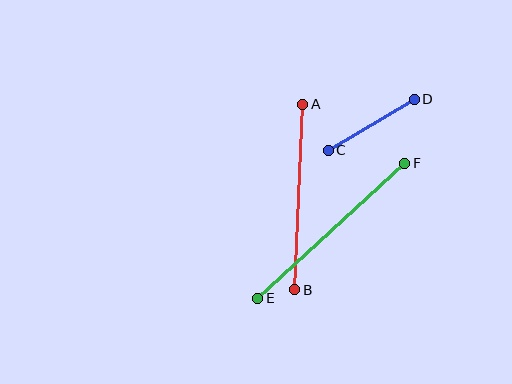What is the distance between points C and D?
The distance is approximately 100 pixels.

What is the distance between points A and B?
The distance is approximately 185 pixels.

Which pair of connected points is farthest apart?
Points E and F are farthest apart.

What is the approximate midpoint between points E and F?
The midpoint is at approximately (331, 231) pixels.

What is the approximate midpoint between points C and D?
The midpoint is at approximately (371, 125) pixels.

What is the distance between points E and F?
The distance is approximately 200 pixels.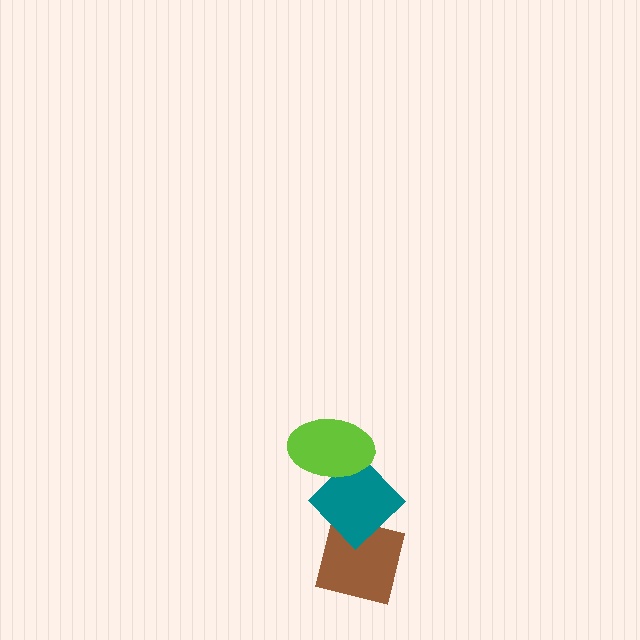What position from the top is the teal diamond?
The teal diamond is 2nd from the top.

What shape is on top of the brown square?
The teal diamond is on top of the brown square.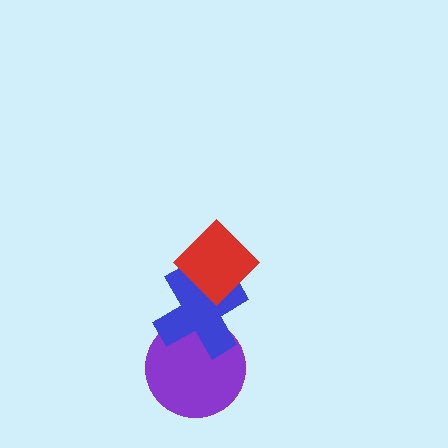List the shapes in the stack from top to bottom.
From top to bottom: the red diamond, the blue cross, the purple circle.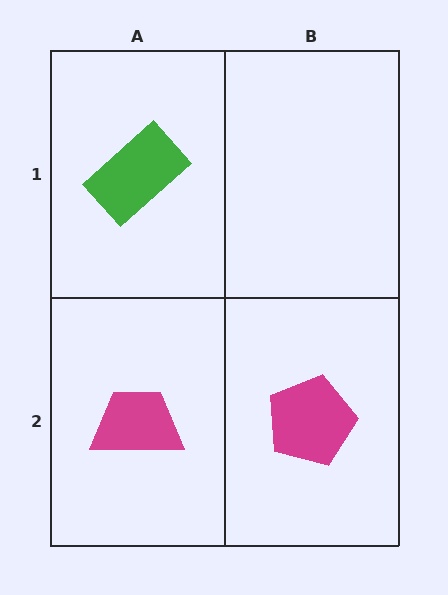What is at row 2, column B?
A magenta pentagon.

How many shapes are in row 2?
2 shapes.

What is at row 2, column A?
A magenta trapezoid.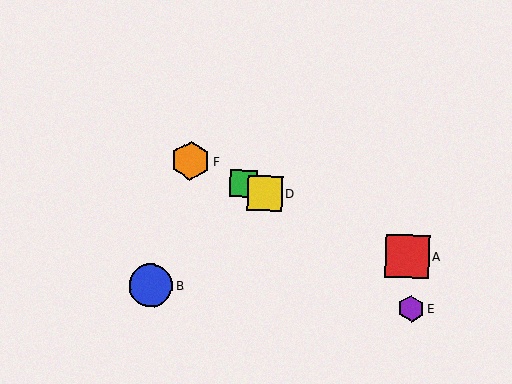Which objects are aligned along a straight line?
Objects A, C, D, F are aligned along a straight line.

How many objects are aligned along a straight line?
4 objects (A, C, D, F) are aligned along a straight line.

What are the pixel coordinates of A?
Object A is at (407, 256).